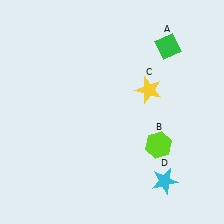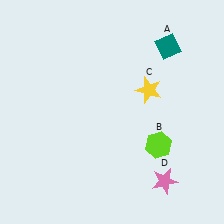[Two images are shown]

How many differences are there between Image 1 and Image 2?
There are 2 differences between the two images.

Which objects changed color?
A changed from green to teal. D changed from cyan to pink.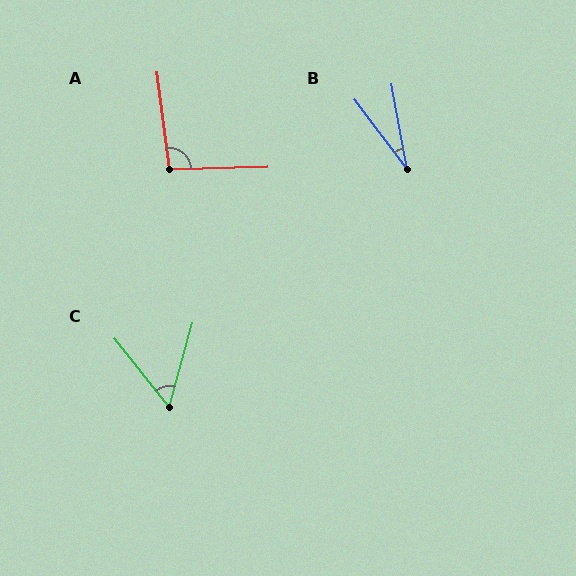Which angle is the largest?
A, at approximately 95 degrees.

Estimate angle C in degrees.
Approximately 54 degrees.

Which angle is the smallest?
B, at approximately 27 degrees.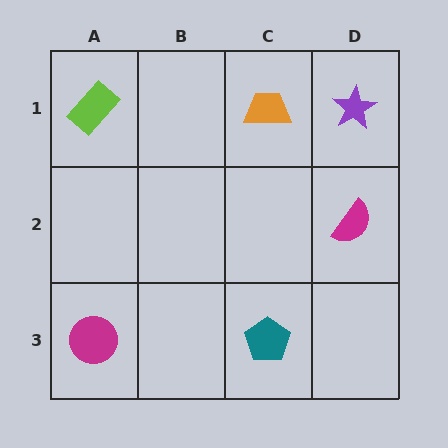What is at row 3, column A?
A magenta circle.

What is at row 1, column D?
A purple star.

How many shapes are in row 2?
1 shape.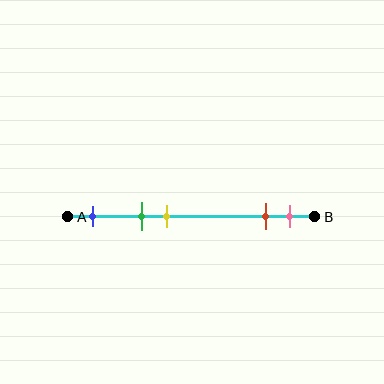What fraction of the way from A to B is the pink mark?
The pink mark is approximately 90% (0.9) of the way from A to B.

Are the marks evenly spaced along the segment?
No, the marks are not evenly spaced.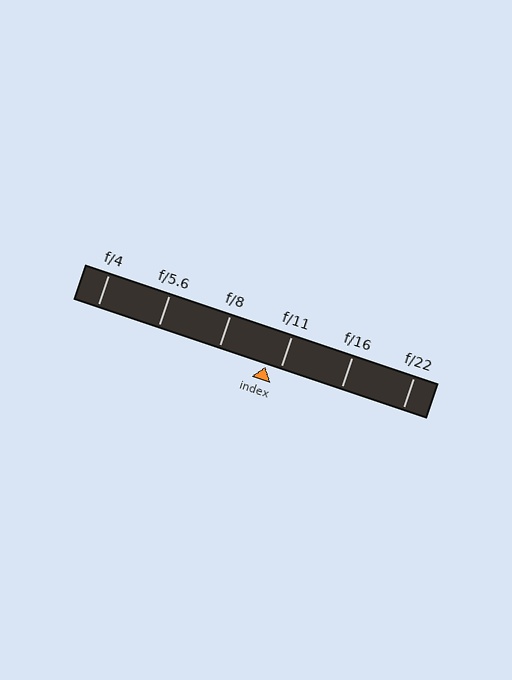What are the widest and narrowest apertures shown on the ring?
The widest aperture shown is f/4 and the narrowest is f/22.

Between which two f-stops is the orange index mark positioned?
The index mark is between f/8 and f/11.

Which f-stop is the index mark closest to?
The index mark is closest to f/11.